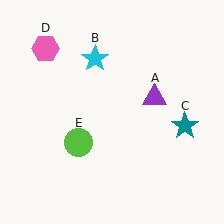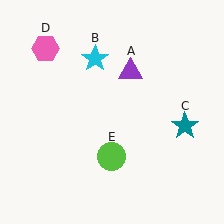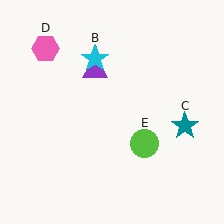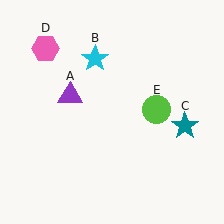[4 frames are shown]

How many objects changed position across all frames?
2 objects changed position: purple triangle (object A), lime circle (object E).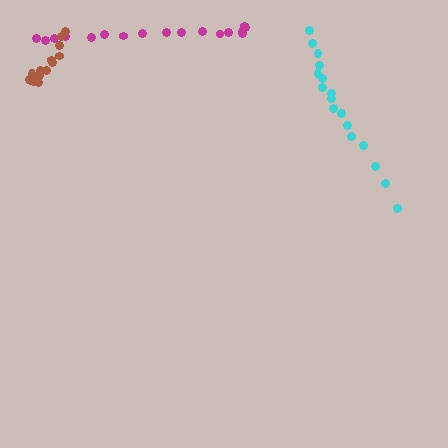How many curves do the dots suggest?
There are 3 distinct paths.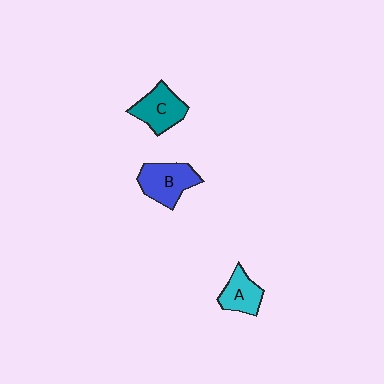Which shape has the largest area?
Shape B (blue).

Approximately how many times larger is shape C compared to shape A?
Approximately 1.3 times.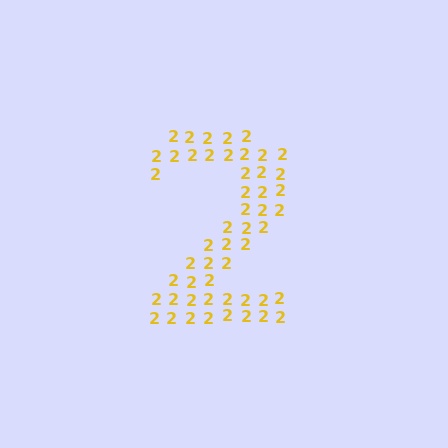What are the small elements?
The small elements are digit 2's.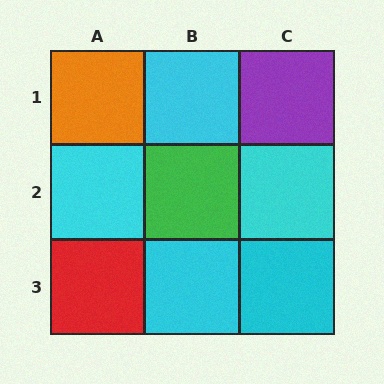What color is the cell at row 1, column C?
Purple.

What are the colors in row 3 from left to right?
Red, cyan, cyan.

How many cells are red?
1 cell is red.